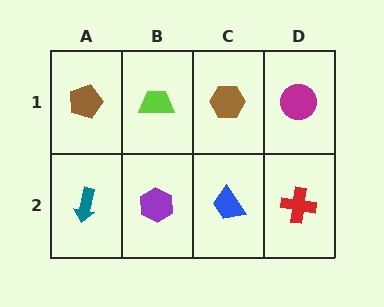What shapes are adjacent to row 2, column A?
A brown pentagon (row 1, column A), a purple hexagon (row 2, column B).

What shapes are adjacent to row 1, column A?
A teal arrow (row 2, column A), a lime trapezoid (row 1, column B).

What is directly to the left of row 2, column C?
A purple hexagon.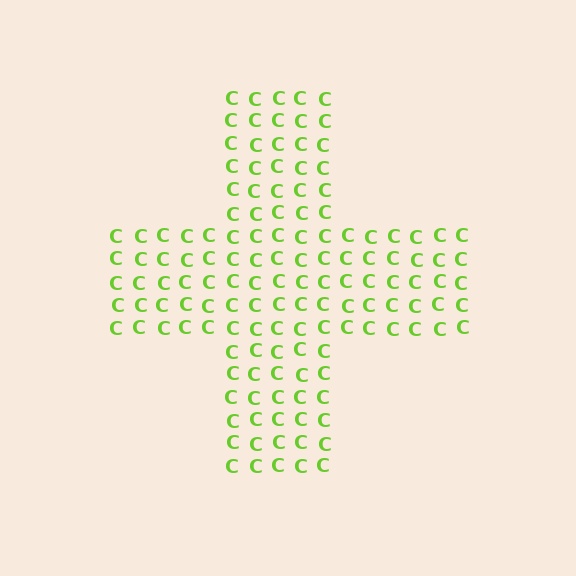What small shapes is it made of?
It is made of small letter C's.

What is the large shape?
The large shape is a cross.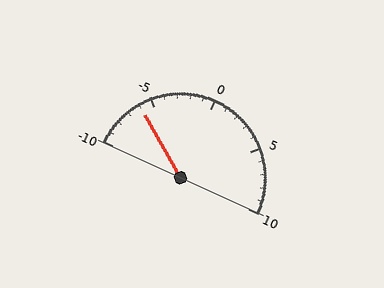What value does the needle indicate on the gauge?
The needle indicates approximately -6.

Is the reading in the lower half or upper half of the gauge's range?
The reading is in the lower half of the range (-10 to 10).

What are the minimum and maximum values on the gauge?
The gauge ranges from -10 to 10.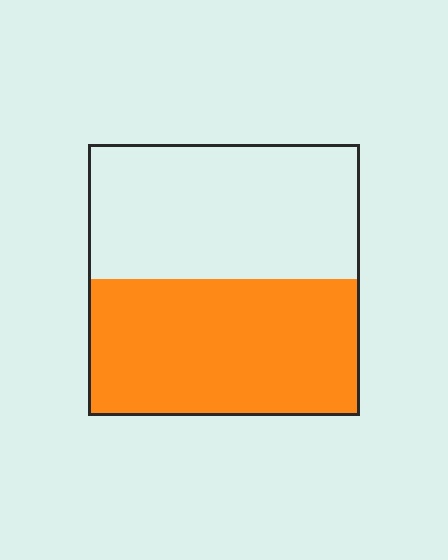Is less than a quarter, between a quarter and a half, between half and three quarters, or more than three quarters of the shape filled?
Between half and three quarters.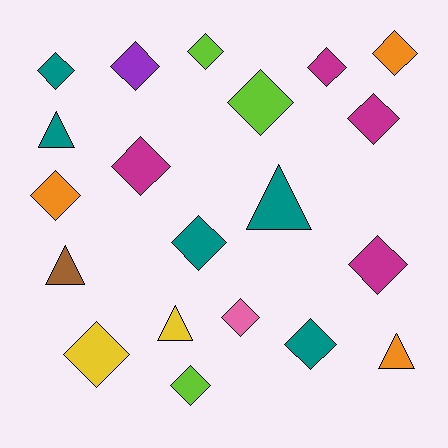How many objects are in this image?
There are 20 objects.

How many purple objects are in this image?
There is 1 purple object.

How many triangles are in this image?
There are 5 triangles.